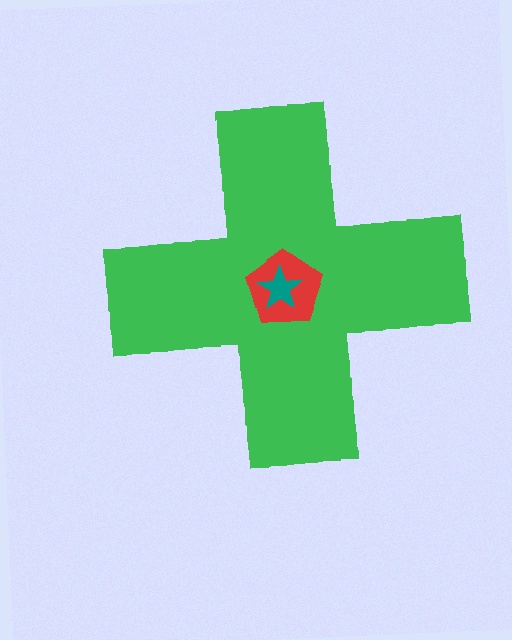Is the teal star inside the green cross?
Yes.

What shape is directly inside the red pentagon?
The teal star.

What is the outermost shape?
The green cross.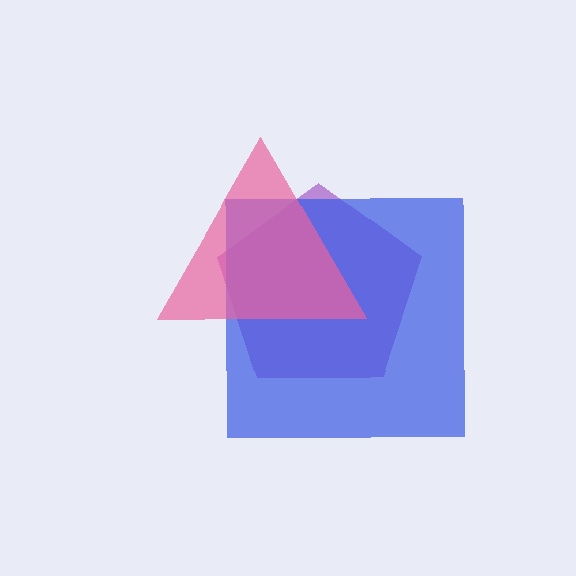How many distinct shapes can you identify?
There are 3 distinct shapes: a purple pentagon, a blue square, a pink triangle.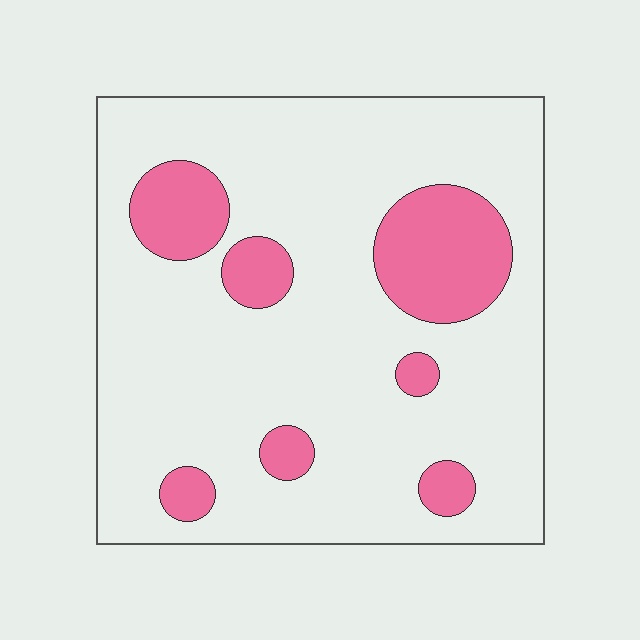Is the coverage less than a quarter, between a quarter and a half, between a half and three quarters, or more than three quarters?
Less than a quarter.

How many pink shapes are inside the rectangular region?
7.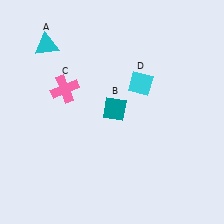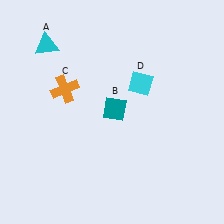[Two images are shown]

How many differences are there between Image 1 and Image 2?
There is 1 difference between the two images.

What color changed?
The cross (C) changed from pink in Image 1 to orange in Image 2.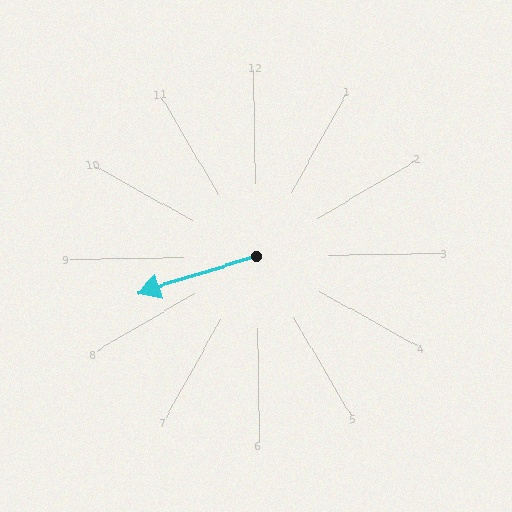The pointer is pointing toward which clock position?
Roughly 8 o'clock.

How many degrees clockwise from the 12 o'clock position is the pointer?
Approximately 254 degrees.